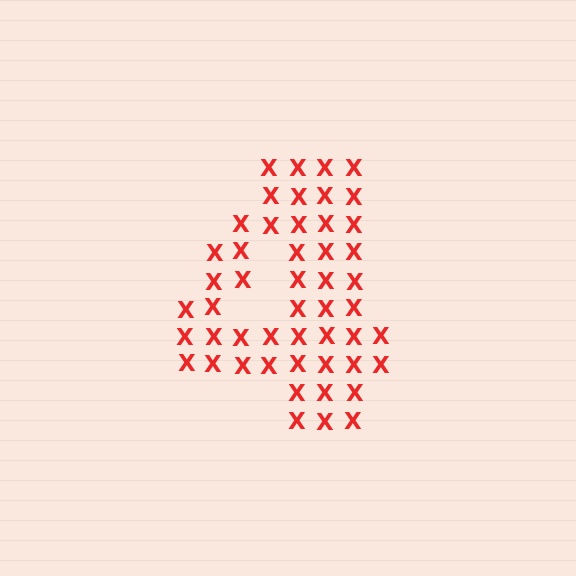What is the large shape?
The large shape is the digit 4.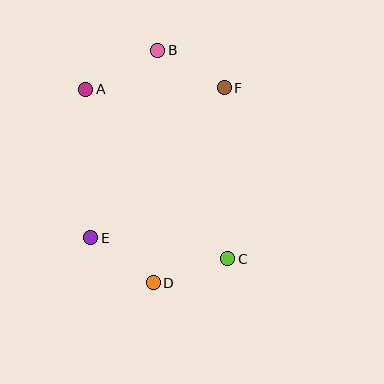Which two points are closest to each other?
Points B and F are closest to each other.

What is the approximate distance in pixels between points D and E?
The distance between D and E is approximately 77 pixels.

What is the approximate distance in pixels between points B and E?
The distance between B and E is approximately 199 pixels.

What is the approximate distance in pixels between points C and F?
The distance between C and F is approximately 171 pixels.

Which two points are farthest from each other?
Points B and D are farthest from each other.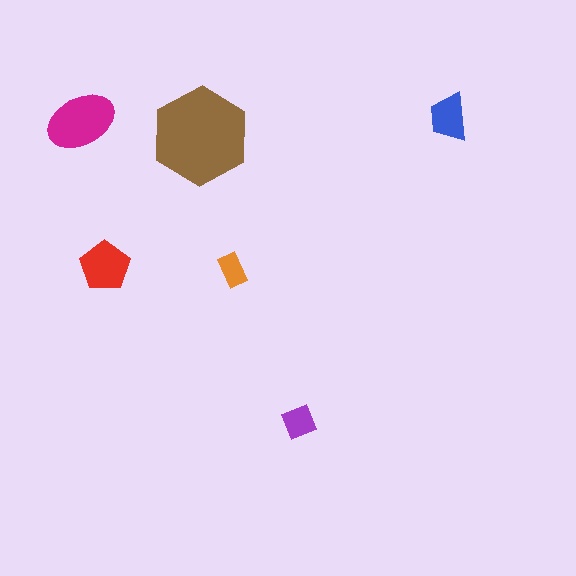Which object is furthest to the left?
The magenta ellipse is leftmost.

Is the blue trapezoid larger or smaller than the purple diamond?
Larger.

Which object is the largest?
The brown hexagon.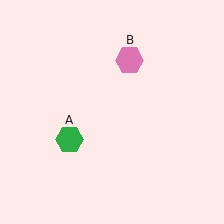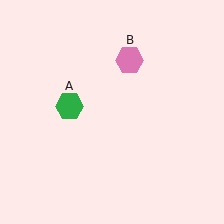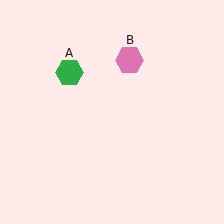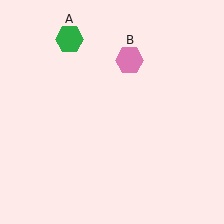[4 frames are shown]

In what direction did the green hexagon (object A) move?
The green hexagon (object A) moved up.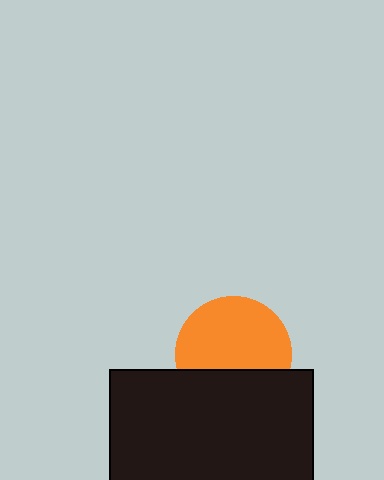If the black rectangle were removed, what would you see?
You would see the complete orange circle.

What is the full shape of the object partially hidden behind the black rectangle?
The partially hidden object is an orange circle.